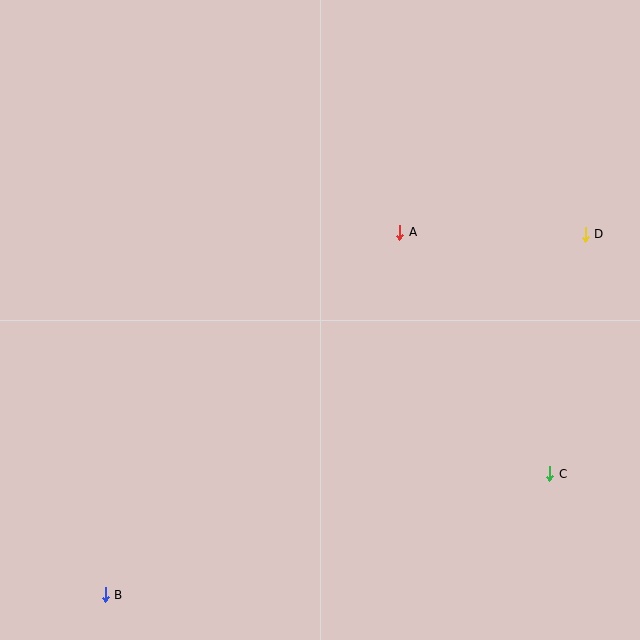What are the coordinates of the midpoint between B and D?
The midpoint between B and D is at (345, 415).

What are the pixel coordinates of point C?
Point C is at (550, 474).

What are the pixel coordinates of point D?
Point D is at (585, 234).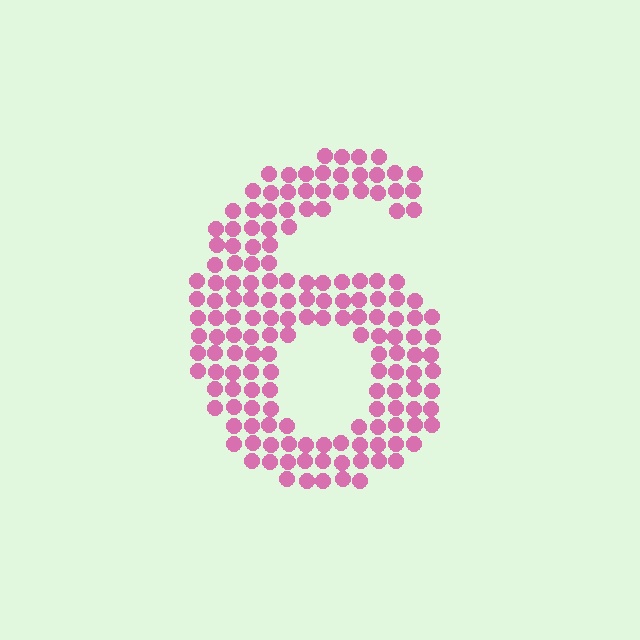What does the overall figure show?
The overall figure shows the digit 6.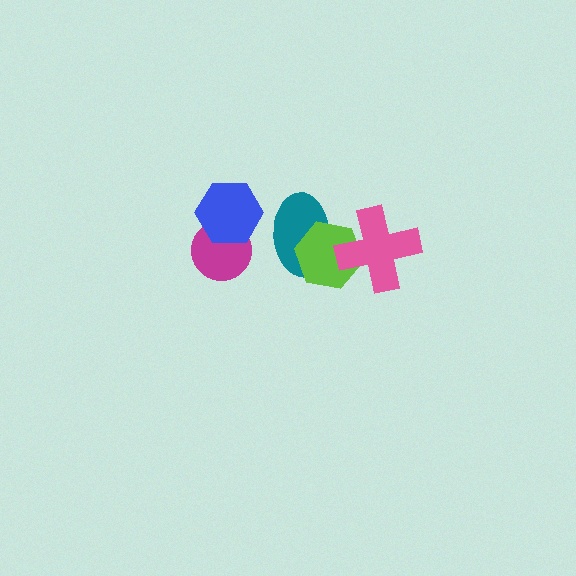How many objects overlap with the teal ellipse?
1 object overlaps with the teal ellipse.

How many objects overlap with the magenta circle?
1 object overlaps with the magenta circle.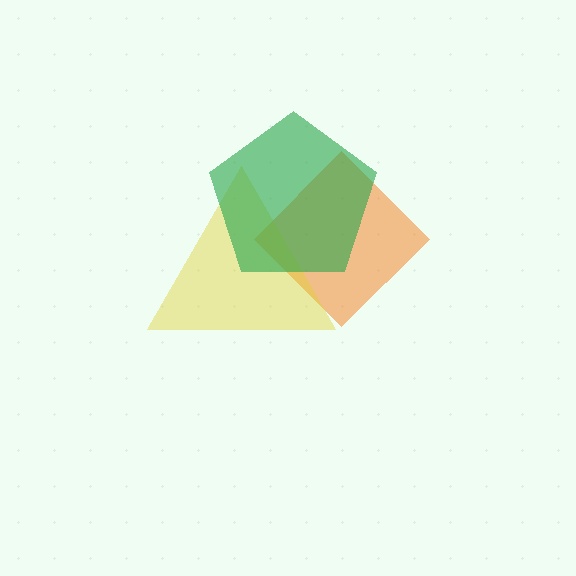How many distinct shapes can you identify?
There are 3 distinct shapes: an orange diamond, a yellow triangle, a green pentagon.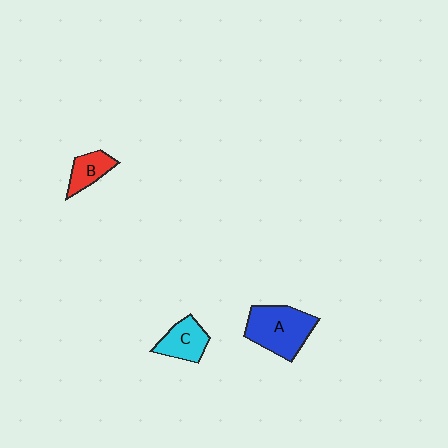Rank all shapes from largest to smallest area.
From largest to smallest: A (blue), C (cyan), B (red).